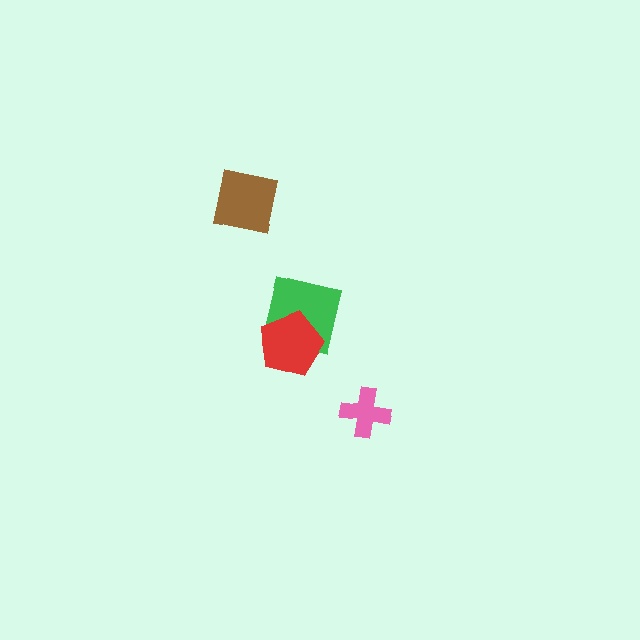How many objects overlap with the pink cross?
0 objects overlap with the pink cross.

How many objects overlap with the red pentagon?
1 object overlaps with the red pentagon.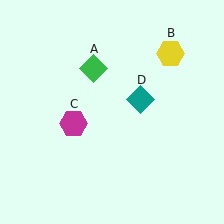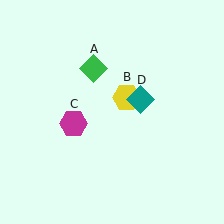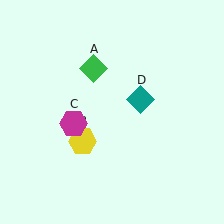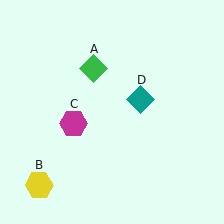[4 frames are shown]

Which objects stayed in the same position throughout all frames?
Green diamond (object A) and magenta hexagon (object C) and teal diamond (object D) remained stationary.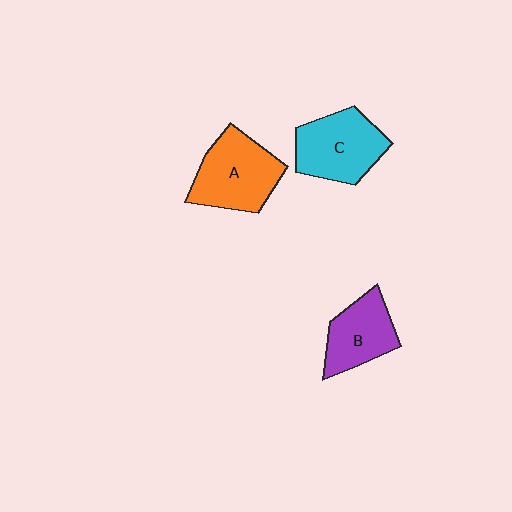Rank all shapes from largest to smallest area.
From largest to smallest: A (orange), C (cyan), B (purple).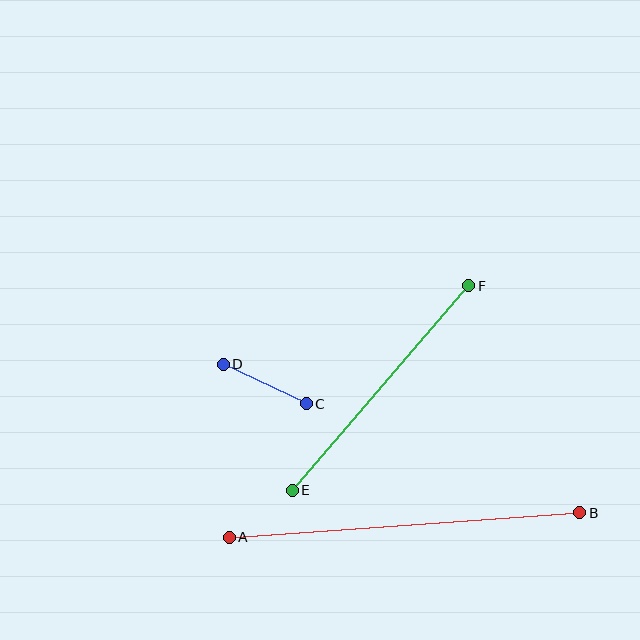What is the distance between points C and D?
The distance is approximately 92 pixels.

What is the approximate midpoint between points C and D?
The midpoint is at approximately (265, 384) pixels.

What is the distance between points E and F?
The distance is approximately 270 pixels.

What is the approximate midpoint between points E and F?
The midpoint is at approximately (380, 388) pixels.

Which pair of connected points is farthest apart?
Points A and B are farthest apart.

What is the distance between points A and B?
The distance is approximately 351 pixels.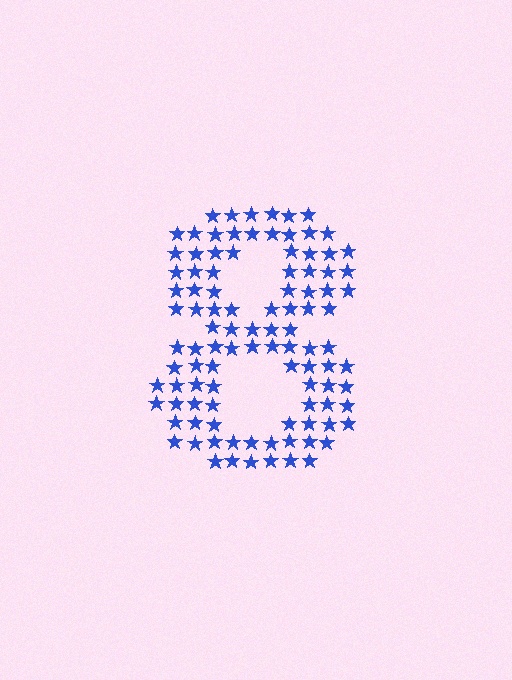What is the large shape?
The large shape is the digit 8.